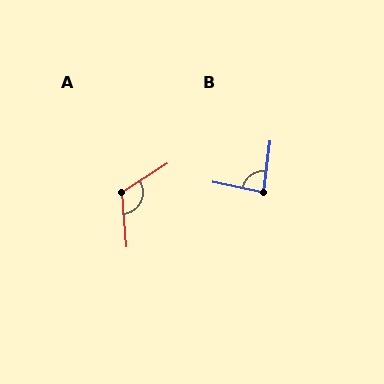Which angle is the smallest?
B, at approximately 85 degrees.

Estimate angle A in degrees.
Approximately 118 degrees.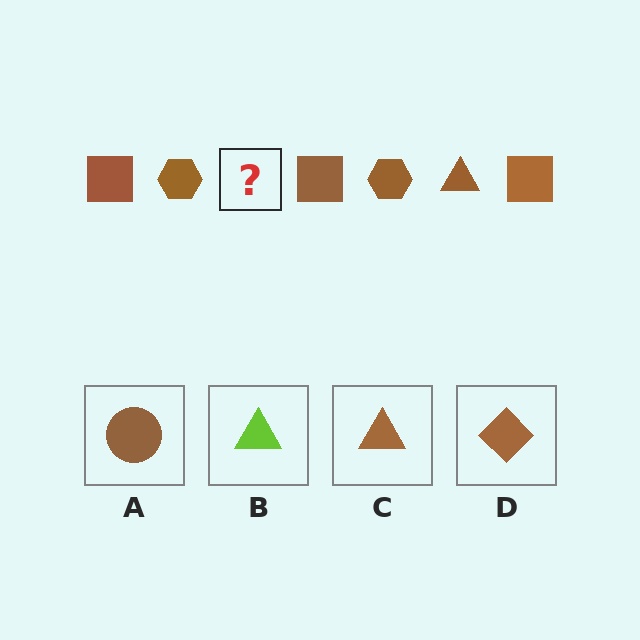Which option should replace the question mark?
Option C.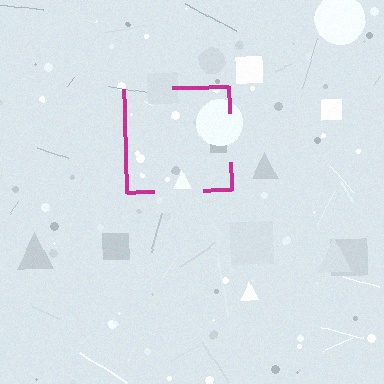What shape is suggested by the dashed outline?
The dashed outline suggests a square.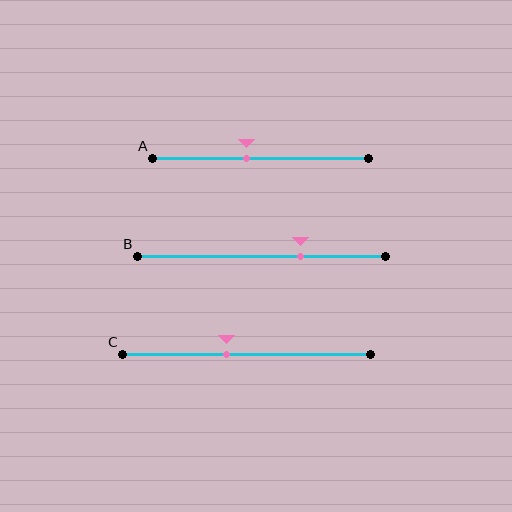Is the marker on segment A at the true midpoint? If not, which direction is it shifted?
No, the marker on segment A is shifted to the left by about 7% of the segment length.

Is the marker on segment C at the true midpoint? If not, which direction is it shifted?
No, the marker on segment C is shifted to the left by about 8% of the segment length.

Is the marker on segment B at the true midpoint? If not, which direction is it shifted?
No, the marker on segment B is shifted to the right by about 16% of the segment length.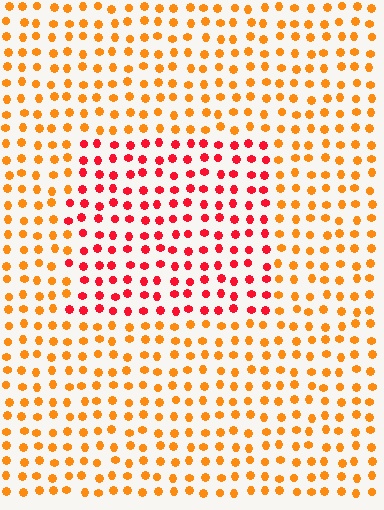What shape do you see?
I see a rectangle.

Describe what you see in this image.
The image is filled with small orange elements in a uniform arrangement. A rectangle-shaped region is visible where the elements are tinted to a slightly different hue, forming a subtle color boundary.